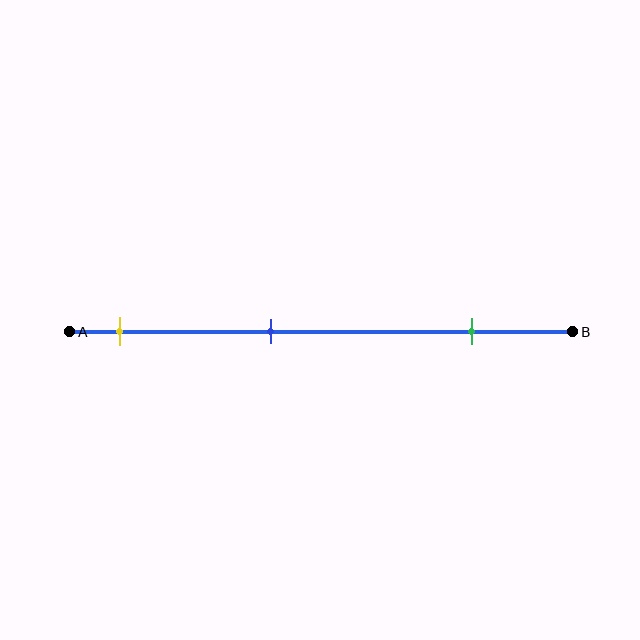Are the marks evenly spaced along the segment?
Yes, the marks are approximately evenly spaced.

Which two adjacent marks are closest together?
The yellow and blue marks are the closest adjacent pair.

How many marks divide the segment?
There are 3 marks dividing the segment.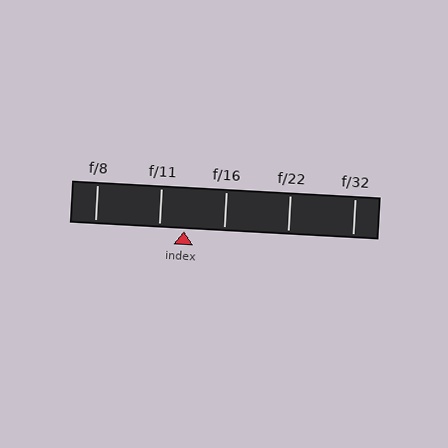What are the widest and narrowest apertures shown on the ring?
The widest aperture shown is f/8 and the narrowest is f/32.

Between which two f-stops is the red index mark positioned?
The index mark is between f/11 and f/16.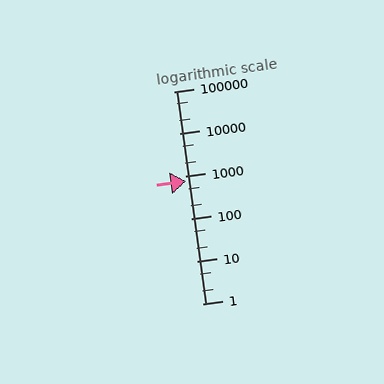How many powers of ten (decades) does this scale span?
The scale spans 5 decades, from 1 to 100000.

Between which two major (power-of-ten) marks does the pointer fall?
The pointer is between 100 and 1000.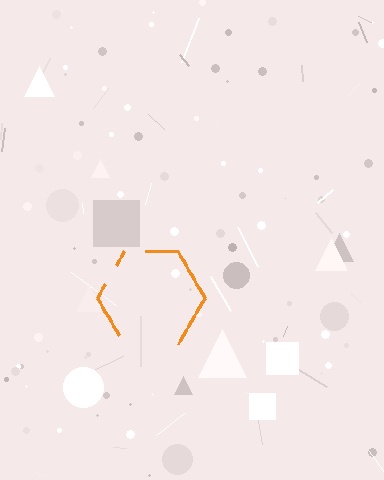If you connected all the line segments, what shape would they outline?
They would outline a hexagon.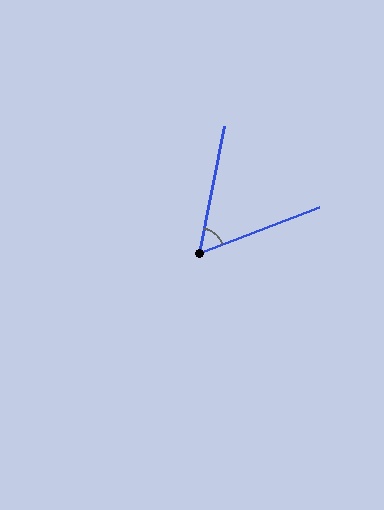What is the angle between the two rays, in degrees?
Approximately 58 degrees.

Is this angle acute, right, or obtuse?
It is acute.